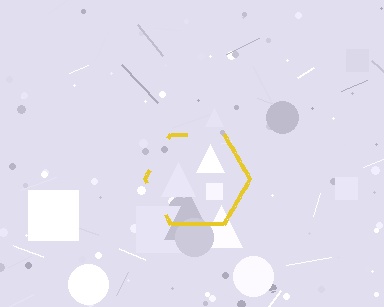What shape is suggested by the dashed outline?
The dashed outline suggests a hexagon.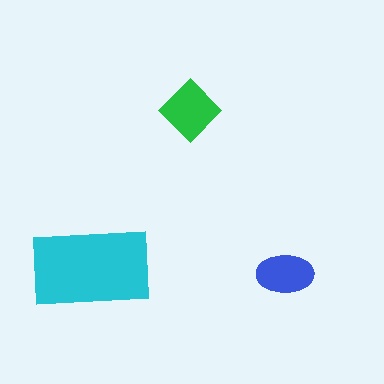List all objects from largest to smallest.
The cyan rectangle, the green diamond, the blue ellipse.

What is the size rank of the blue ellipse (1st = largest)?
3rd.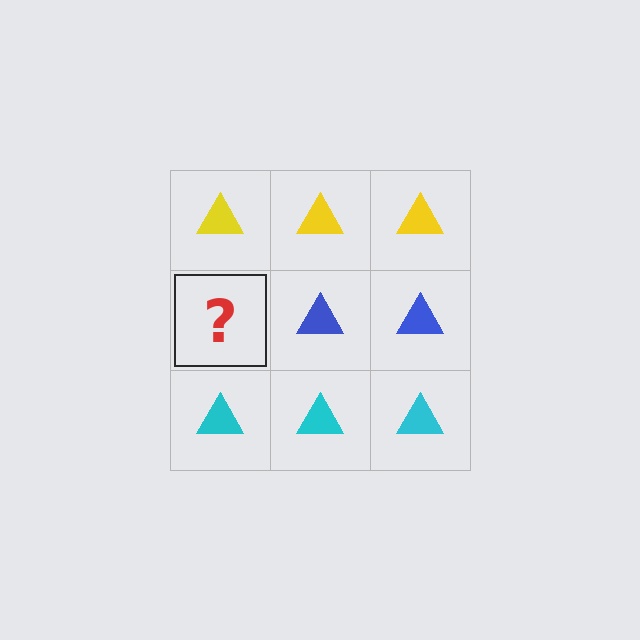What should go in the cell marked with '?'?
The missing cell should contain a blue triangle.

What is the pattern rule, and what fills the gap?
The rule is that each row has a consistent color. The gap should be filled with a blue triangle.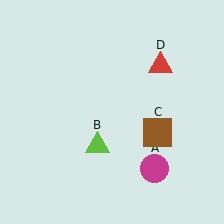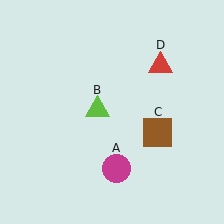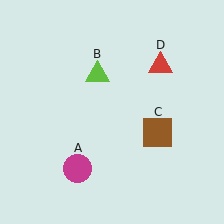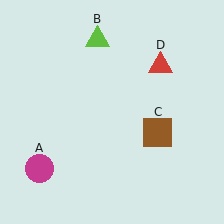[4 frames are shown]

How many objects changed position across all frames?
2 objects changed position: magenta circle (object A), lime triangle (object B).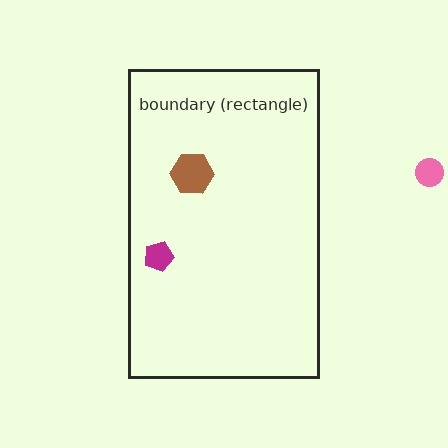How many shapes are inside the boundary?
2 inside, 1 outside.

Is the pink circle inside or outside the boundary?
Outside.